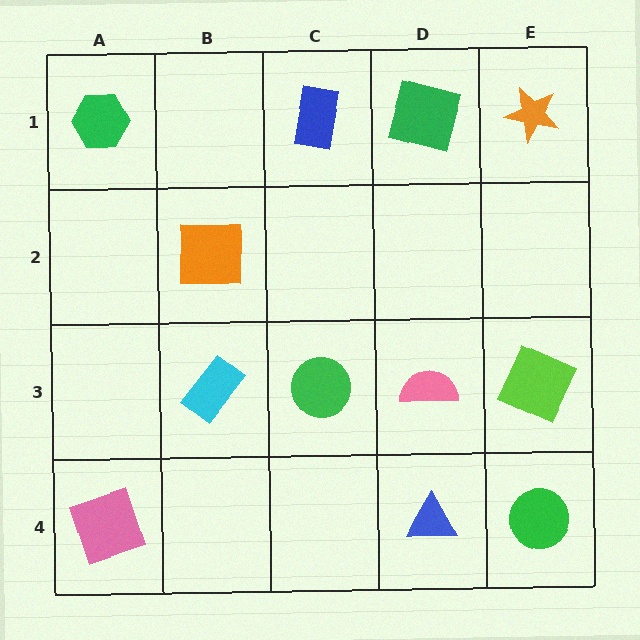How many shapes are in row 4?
3 shapes.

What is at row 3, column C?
A green circle.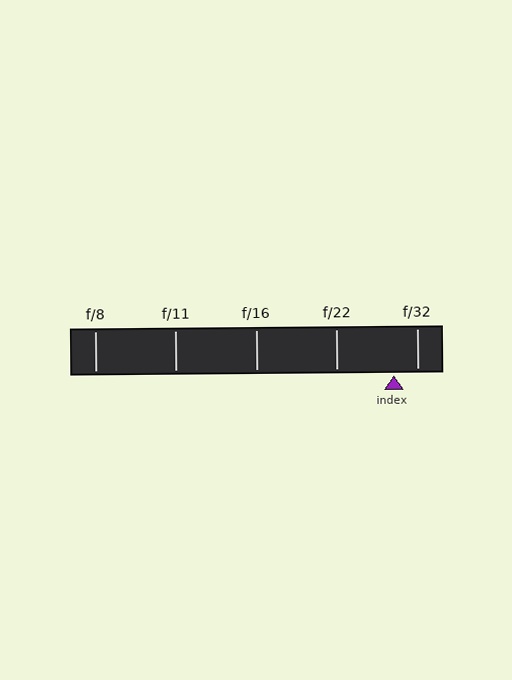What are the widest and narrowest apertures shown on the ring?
The widest aperture shown is f/8 and the narrowest is f/32.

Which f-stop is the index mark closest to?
The index mark is closest to f/32.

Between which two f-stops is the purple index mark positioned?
The index mark is between f/22 and f/32.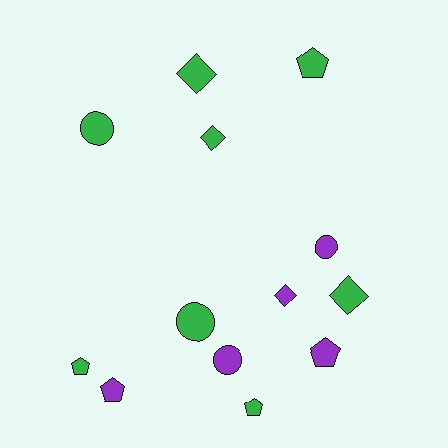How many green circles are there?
There are 2 green circles.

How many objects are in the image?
There are 13 objects.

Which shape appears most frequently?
Pentagon, with 5 objects.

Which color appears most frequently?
Green, with 8 objects.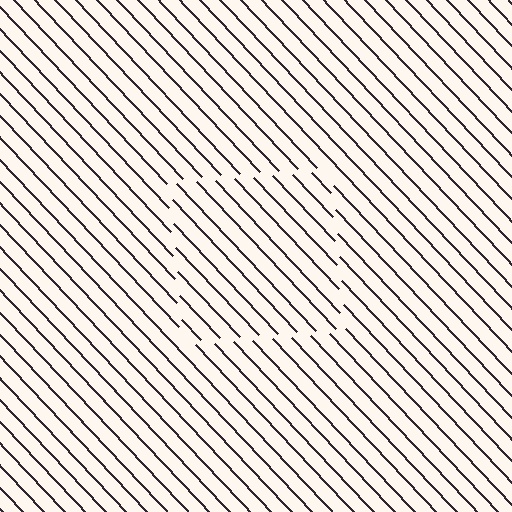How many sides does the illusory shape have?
4 sides — the line-ends trace a square.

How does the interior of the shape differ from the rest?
The interior of the shape contains the same grating, shifted by half a period — the contour is defined by the phase discontinuity where line-ends from the inner and outer gratings abut.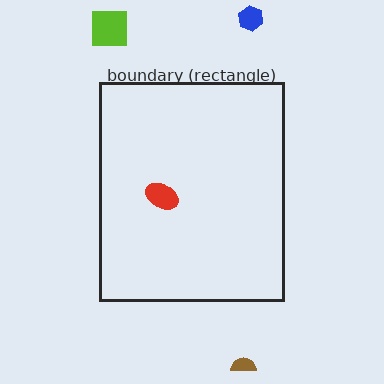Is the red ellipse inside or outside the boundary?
Inside.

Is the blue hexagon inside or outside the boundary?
Outside.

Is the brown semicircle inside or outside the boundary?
Outside.